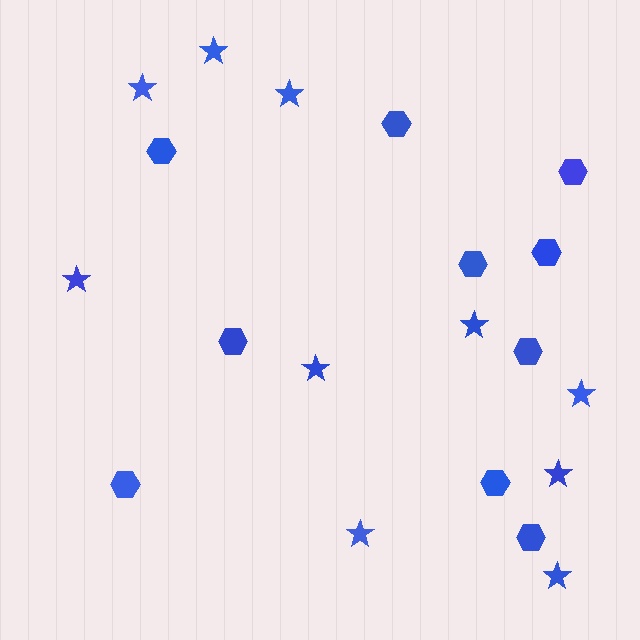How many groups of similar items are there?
There are 2 groups: one group of hexagons (10) and one group of stars (10).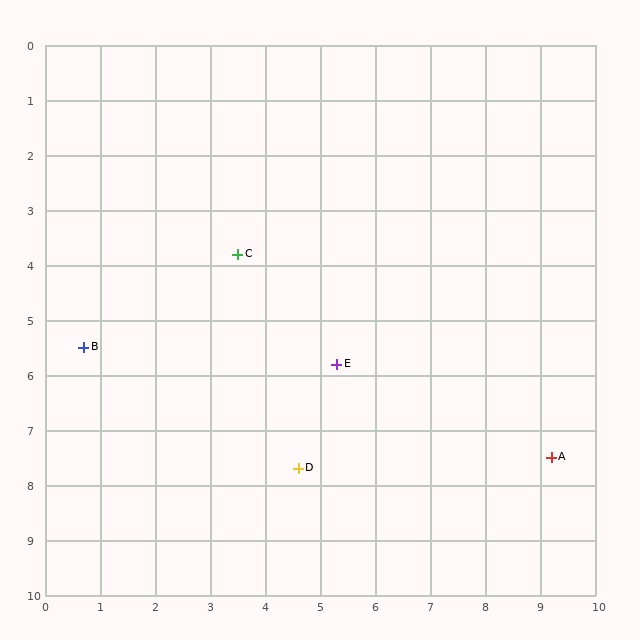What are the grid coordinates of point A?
Point A is at approximately (9.2, 7.5).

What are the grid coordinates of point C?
Point C is at approximately (3.5, 3.8).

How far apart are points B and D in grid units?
Points B and D are about 4.5 grid units apart.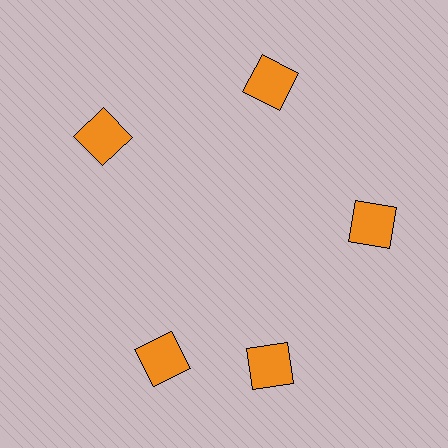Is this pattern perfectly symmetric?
No. The 5 orange squares are arranged in a ring, but one element near the 8 o'clock position is rotated out of alignment along the ring, breaking the 5-fold rotational symmetry.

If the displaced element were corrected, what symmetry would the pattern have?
It would have 5-fold rotational symmetry — the pattern would map onto itself every 72 degrees.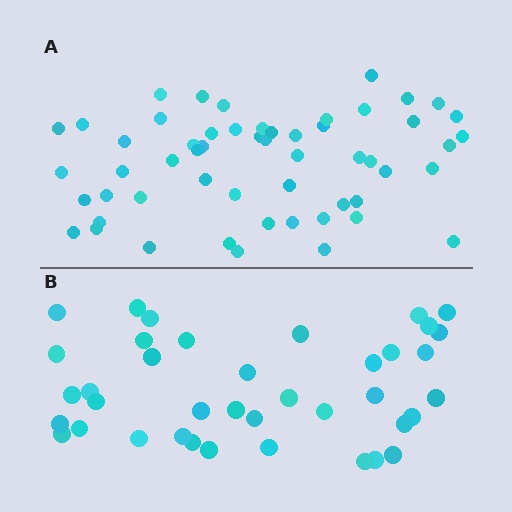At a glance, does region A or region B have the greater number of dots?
Region A (the top region) has more dots.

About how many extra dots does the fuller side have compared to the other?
Region A has approximately 15 more dots than region B.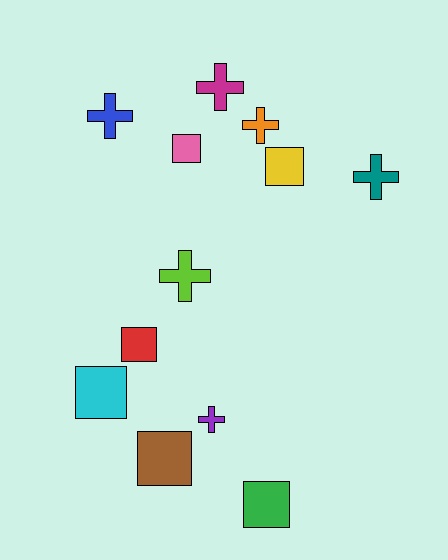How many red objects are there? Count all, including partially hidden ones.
There is 1 red object.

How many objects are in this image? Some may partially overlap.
There are 12 objects.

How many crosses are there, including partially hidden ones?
There are 6 crosses.